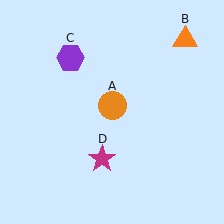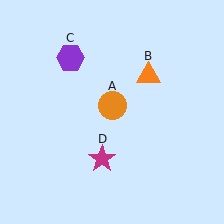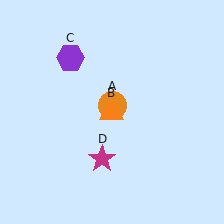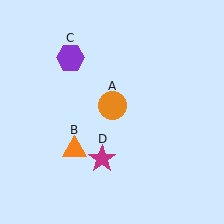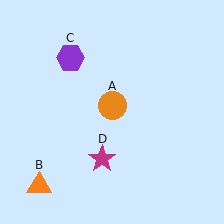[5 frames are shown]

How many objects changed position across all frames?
1 object changed position: orange triangle (object B).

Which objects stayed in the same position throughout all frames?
Orange circle (object A) and purple hexagon (object C) and magenta star (object D) remained stationary.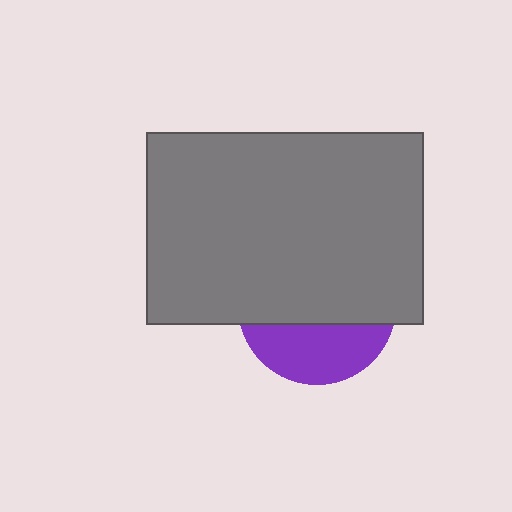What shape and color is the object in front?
The object in front is a gray rectangle.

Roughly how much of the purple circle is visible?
A small part of it is visible (roughly 34%).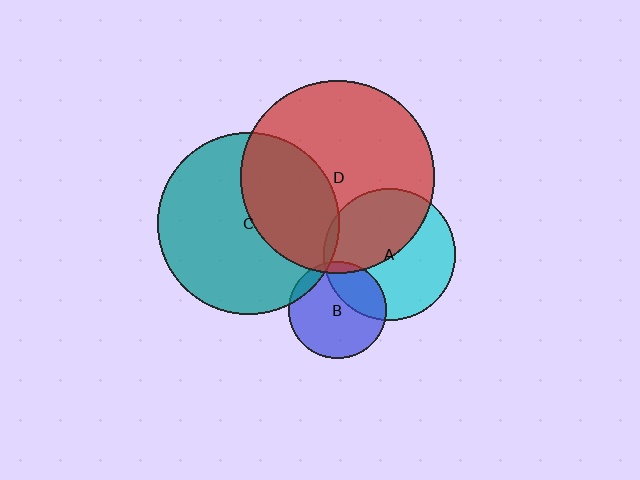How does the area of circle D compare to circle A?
Approximately 2.2 times.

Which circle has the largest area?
Circle D (red).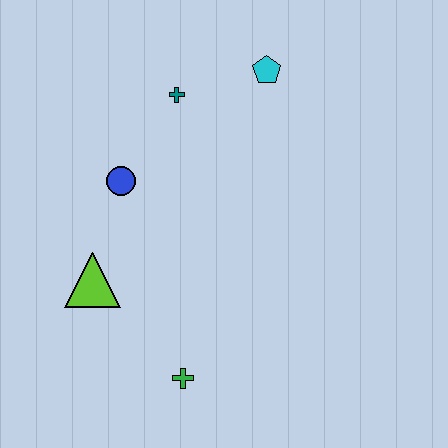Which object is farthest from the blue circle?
The green cross is farthest from the blue circle.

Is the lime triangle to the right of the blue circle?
No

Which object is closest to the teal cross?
The cyan pentagon is closest to the teal cross.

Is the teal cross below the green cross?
No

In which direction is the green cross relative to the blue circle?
The green cross is below the blue circle.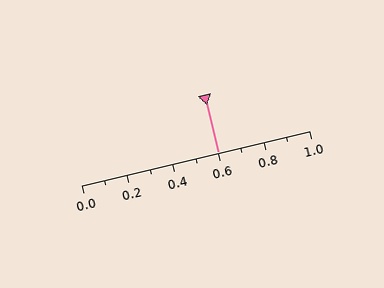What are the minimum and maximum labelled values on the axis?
The axis runs from 0.0 to 1.0.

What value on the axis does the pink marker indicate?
The marker indicates approximately 0.6.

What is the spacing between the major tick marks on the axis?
The major ticks are spaced 0.2 apart.